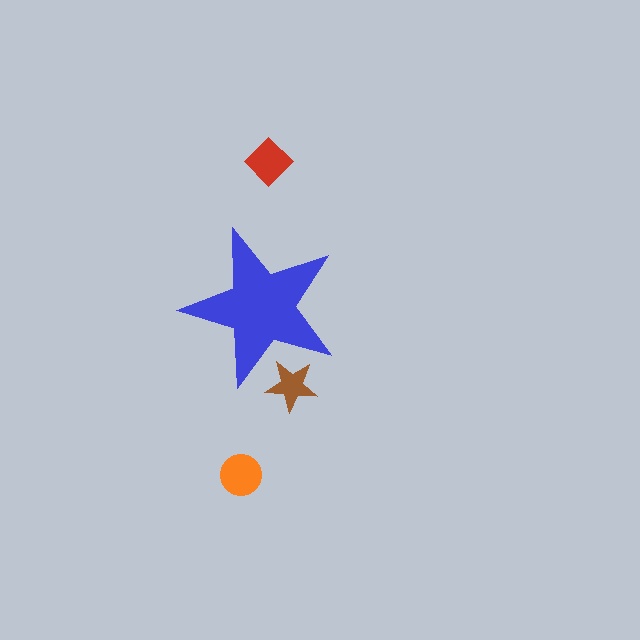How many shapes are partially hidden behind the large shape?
1 shape is partially hidden.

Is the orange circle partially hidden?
No, the orange circle is fully visible.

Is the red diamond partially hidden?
No, the red diamond is fully visible.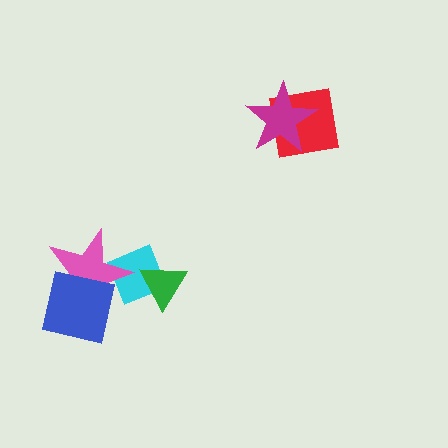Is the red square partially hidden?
Yes, it is partially covered by another shape.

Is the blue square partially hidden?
No, no other shape covers it.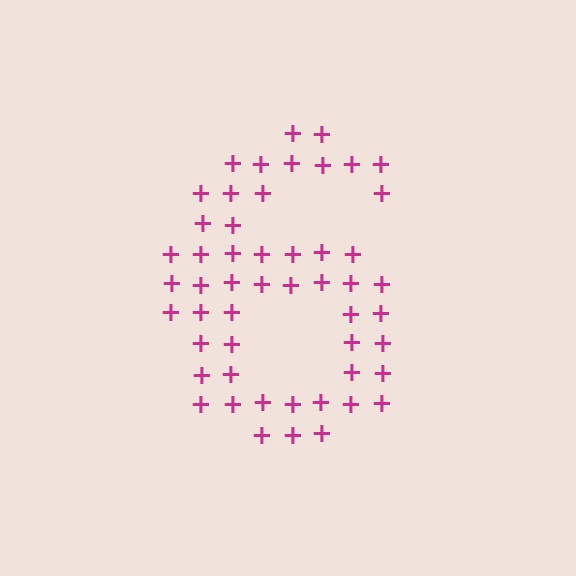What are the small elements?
The small elements are plus signs.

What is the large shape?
The large shape is the digit 6.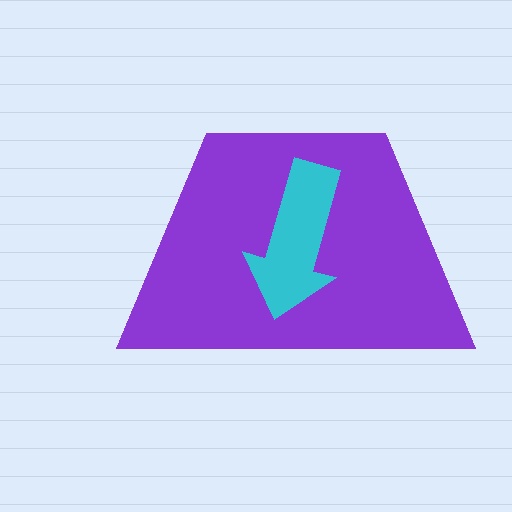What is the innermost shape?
The cyan arrow.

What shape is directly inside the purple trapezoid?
The cyan arrow.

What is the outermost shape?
The purple trapezoid.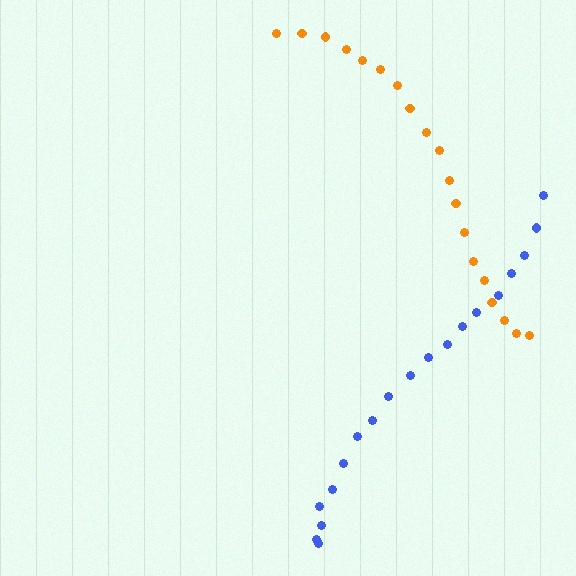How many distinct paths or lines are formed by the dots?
There are 2 distinct paths.